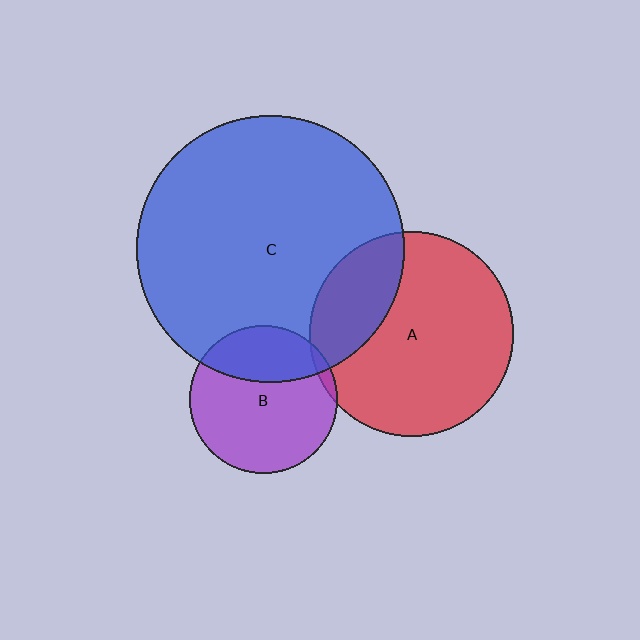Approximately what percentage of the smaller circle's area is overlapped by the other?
Approximately 5%.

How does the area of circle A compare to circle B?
Approximately 1.9 times.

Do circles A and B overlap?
Yes.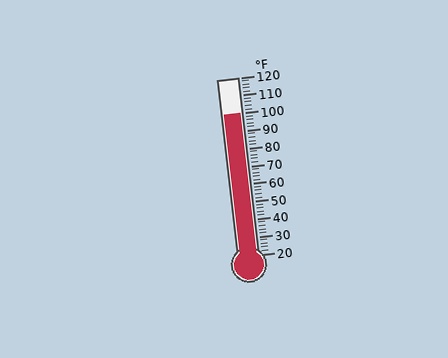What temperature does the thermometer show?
The thermometer shows approximately 100°F.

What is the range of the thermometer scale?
The thermometer scale ranges from 20°F to 120°F.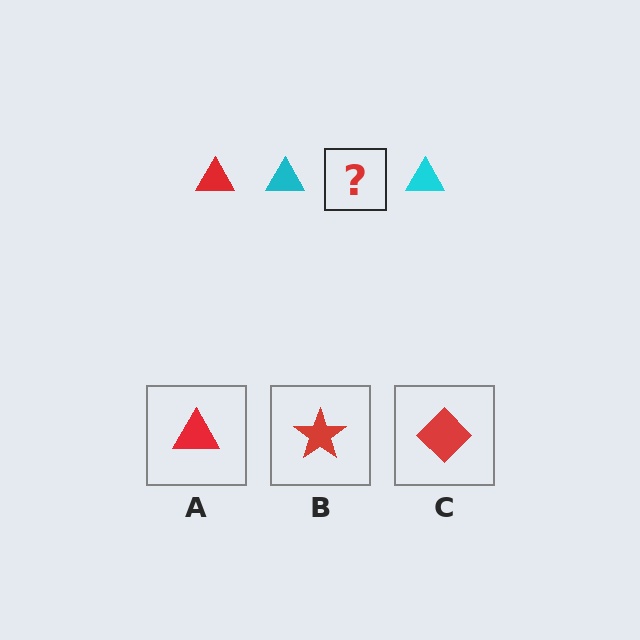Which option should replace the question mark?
Option A.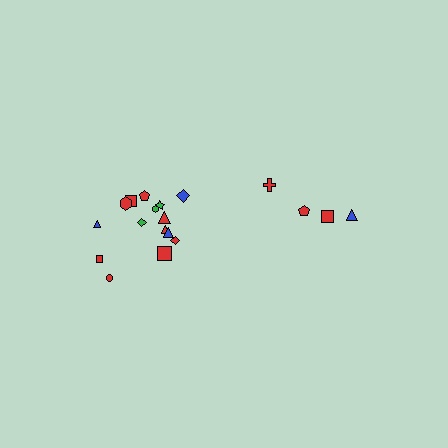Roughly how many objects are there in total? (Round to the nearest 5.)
Roughly 20 objects in total.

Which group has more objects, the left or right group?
The left group.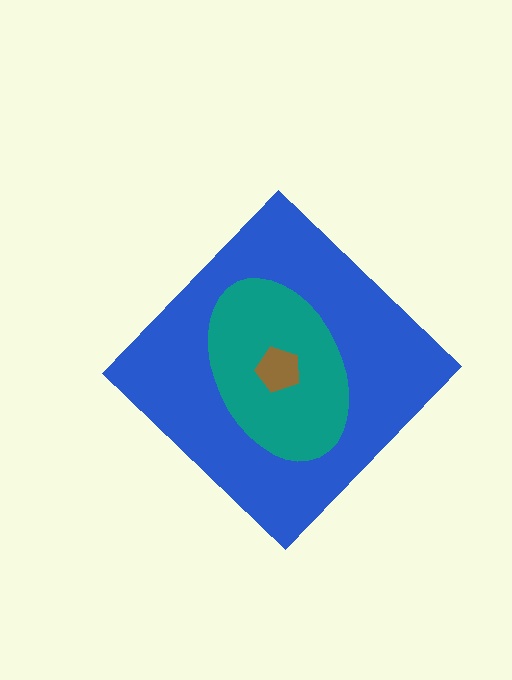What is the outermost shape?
The blue diamond.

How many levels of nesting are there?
3.